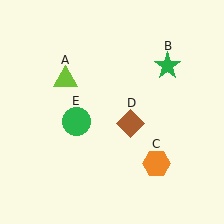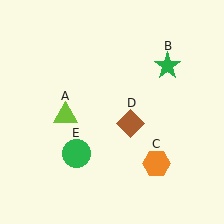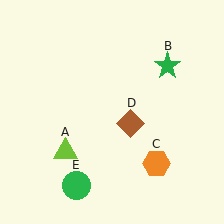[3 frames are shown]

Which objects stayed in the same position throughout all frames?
Green star (object B) and orange hexagon (object C) and brown diamond (object D) remained stationary.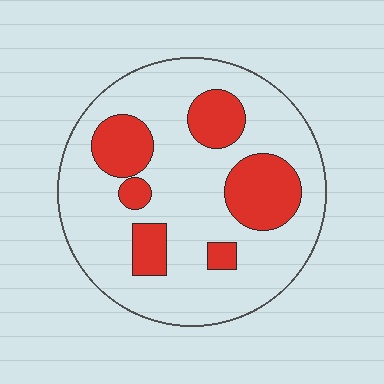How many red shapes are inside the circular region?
6.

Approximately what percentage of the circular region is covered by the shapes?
Approximately 25%.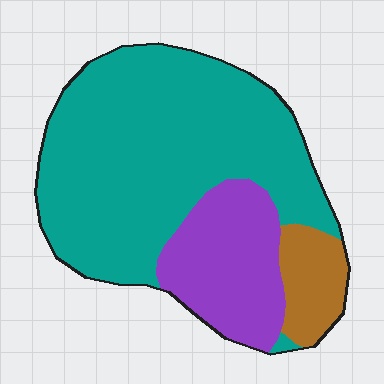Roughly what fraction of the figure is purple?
Purple takes up about one quarter (1/4) of the figure.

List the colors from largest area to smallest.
From largest to smallest: teal, purple, brown.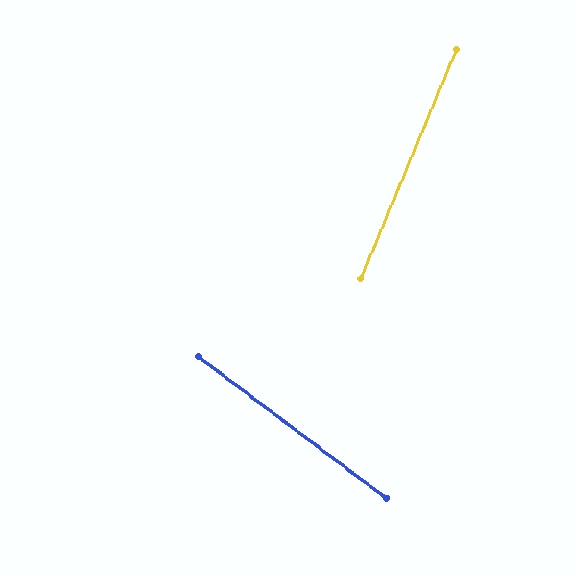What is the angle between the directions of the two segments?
Approximately 76 degrees.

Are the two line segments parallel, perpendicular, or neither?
Neither parallel nor perpendicular — they differ by about 76°.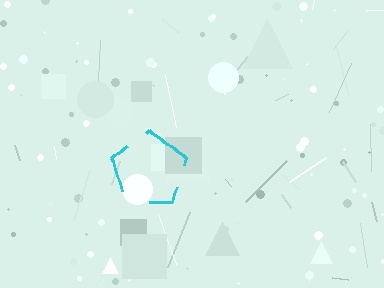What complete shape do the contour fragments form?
The contour fragments form a pentagon.